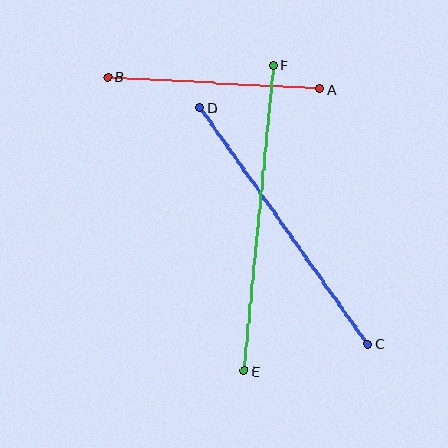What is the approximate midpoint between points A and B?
The midpoint is at approximately (214, 83) pixels.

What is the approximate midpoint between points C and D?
The midpoint is at approximately (284, 226) pixels.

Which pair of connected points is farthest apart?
Points E and F are farthest apart.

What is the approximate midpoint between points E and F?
The midpoint is at approximately (259, 218) pixels.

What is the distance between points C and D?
The distance is approximately 289 pixels.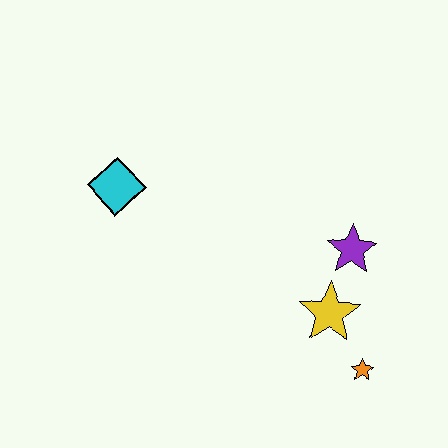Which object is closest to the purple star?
The yellow star is closest to the purple star.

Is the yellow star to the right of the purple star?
No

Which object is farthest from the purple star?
The cyan diamond is farthest from the purple star.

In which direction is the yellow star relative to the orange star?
The yellow star is above the orange star.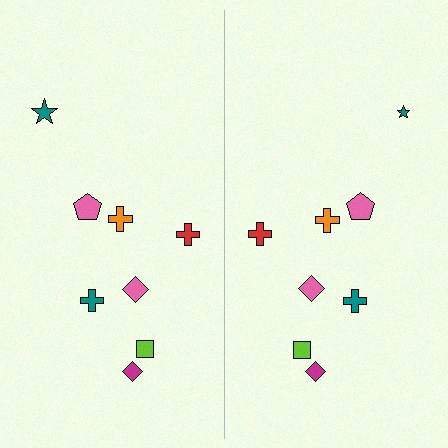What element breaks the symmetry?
The teal star on the right side has a different size than its mirror counterpart.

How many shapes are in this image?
There are 16 shapes in this image.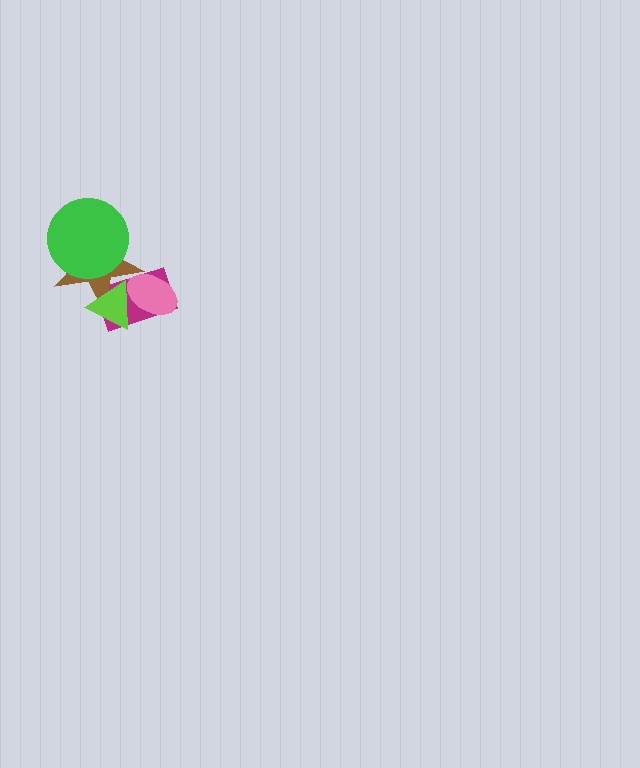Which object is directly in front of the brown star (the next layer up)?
The lime triangle is directly in front of the brown star.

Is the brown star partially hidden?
Yes, it is partially covered by another shape.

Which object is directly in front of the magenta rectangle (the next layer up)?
The brown star is directly in front of the magenta rectangle.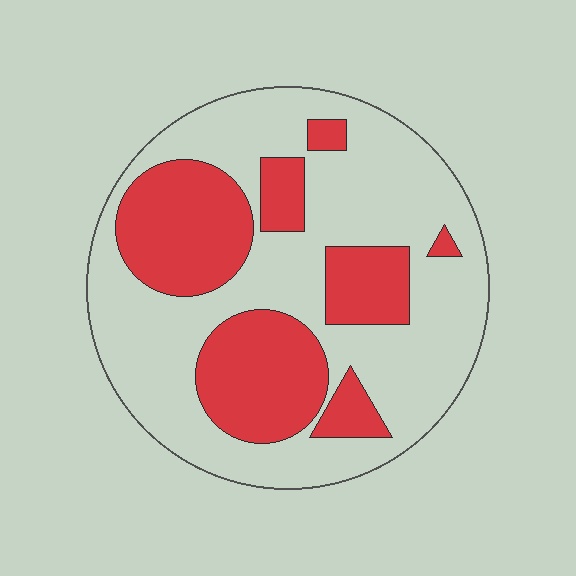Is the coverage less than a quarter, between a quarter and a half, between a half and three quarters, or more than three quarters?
Between a quarter and a half.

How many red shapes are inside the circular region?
7.